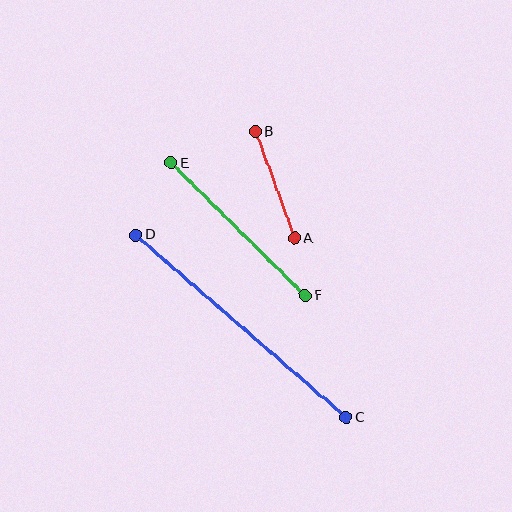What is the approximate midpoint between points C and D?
The midpoint is at approximately (241, 326) pixels.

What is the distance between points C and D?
The distance is approximately 278 pixels.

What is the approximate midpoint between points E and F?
The midpoint is at approximately (238, 229) pixels.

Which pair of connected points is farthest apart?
Points C and D are farthest apart.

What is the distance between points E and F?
The distance is approximately 188 pixels.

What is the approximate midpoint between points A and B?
The midpoint is at approximately (275, 185) pixels.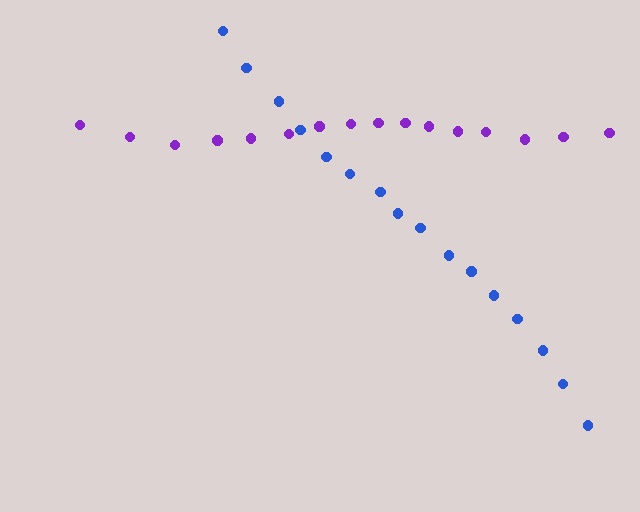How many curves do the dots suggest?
There are 2 distinct paths.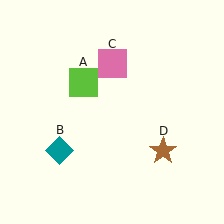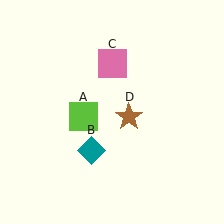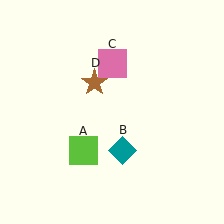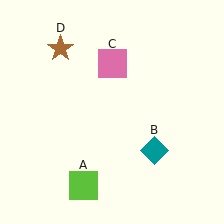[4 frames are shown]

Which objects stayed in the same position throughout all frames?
Pink square (object C) remained stationary.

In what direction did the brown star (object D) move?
The brown star (object D) moved up and to the left.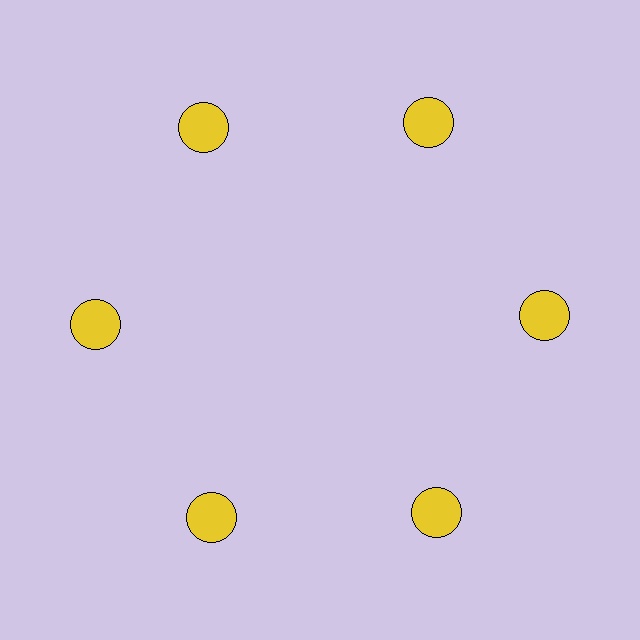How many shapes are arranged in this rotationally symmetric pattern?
There are 6 shapes, arranged in 6 groups of 1.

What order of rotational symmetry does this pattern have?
This pattern has 6-fold rotational symmetry.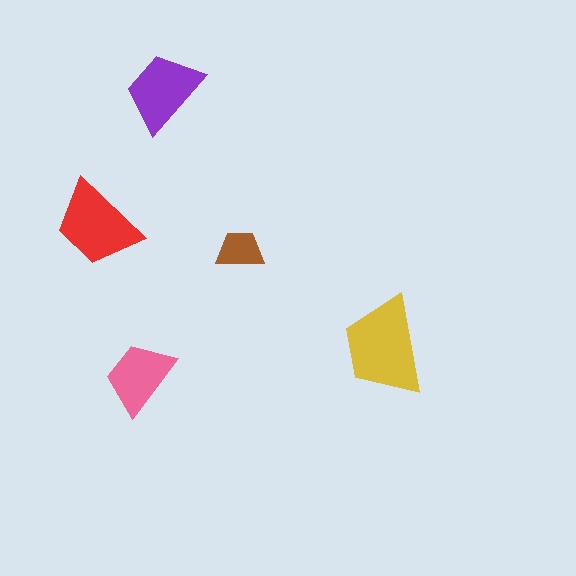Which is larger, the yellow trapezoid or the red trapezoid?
The yellow one.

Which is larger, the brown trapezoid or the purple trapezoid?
The purple one.